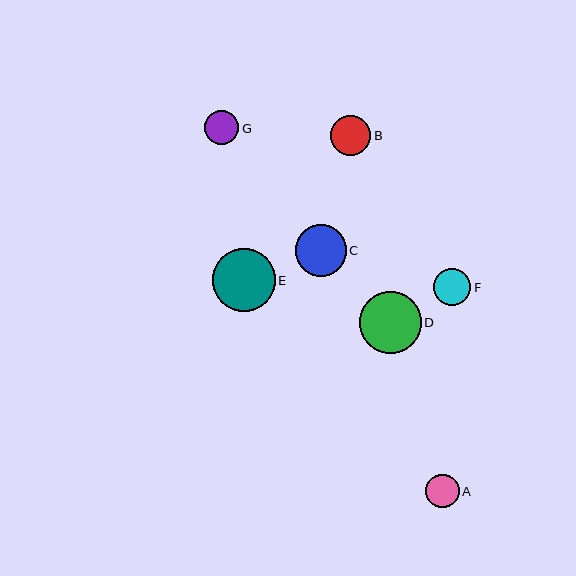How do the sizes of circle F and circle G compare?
Circle F and circle G are approximately the same size.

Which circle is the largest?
Circle E is the largest with a size of approximately 63 pixels.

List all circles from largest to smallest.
From largest to smallest: E, D, C, B, F, G, A.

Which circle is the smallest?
Circle A is the smallest with a size of approximately 34 pixels.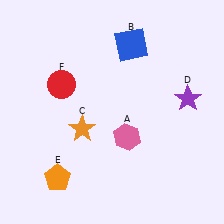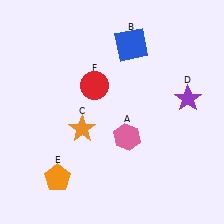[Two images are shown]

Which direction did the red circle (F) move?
The red circle (F) moved right.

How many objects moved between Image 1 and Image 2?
1 object moved between the two images.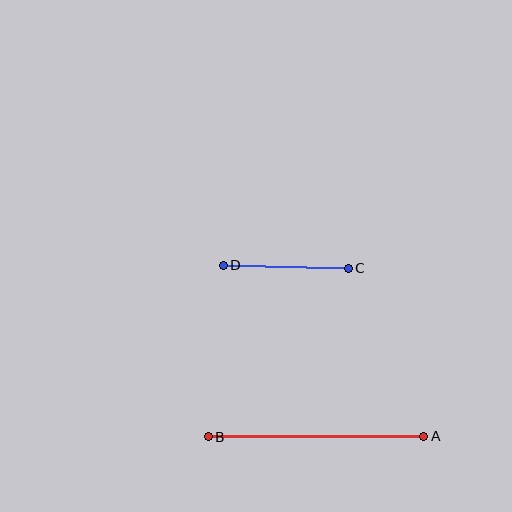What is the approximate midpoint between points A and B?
The midpoint is at approximately (316, 437) pixels.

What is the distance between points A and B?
The distance is approximately 215 pixels.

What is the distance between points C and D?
The distance is approximately 125 pixels.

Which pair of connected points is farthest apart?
Points A and B are farthest apart.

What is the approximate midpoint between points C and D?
The midpoint is at approximately (286, 267) pixels.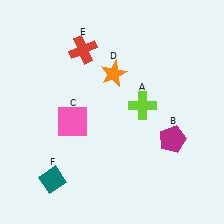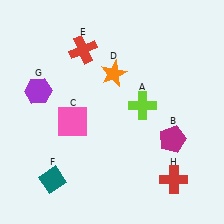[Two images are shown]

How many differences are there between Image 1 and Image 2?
There are 2 differences between the two images.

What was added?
A purple hexagon (G), a red cross (H) were added in Image 2.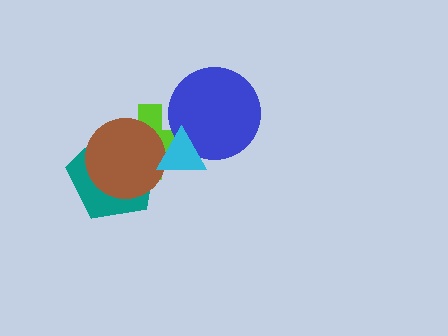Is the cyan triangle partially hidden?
No, no other shape covers it.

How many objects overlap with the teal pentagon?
2 objects overlap with the teal pentagon.